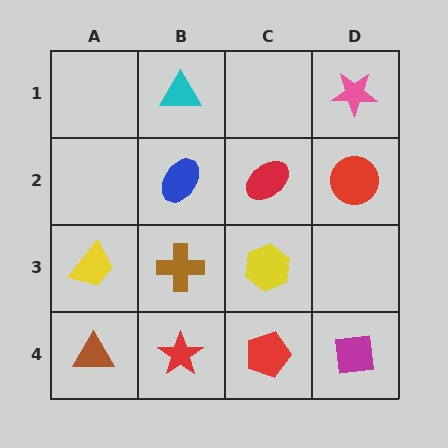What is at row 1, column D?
A pink star.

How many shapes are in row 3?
3 shapes.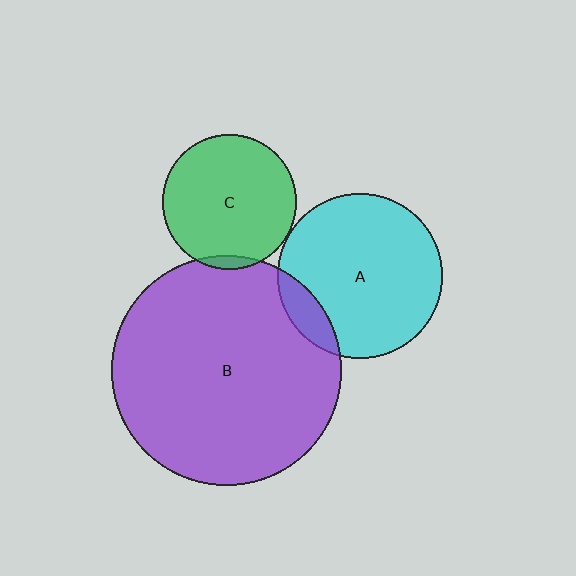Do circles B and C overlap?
Yes.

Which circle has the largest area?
Circle B (purple).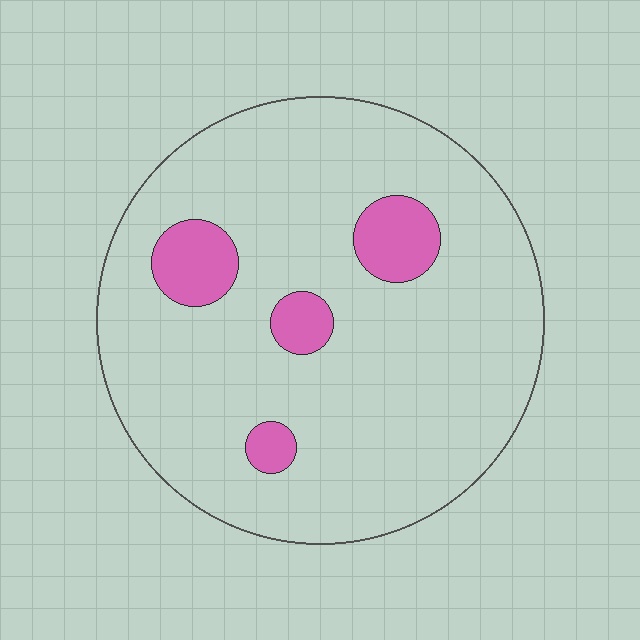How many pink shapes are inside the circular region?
4.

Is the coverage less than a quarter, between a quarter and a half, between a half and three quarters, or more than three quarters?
Less than a quarter.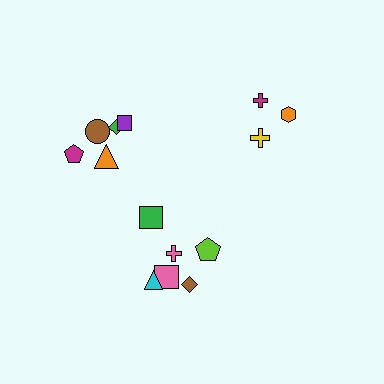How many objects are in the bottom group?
There are 6 objects.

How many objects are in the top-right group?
There are 3 objects.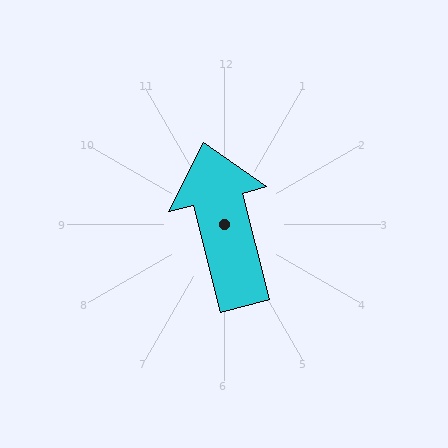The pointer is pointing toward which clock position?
Roughly 12 o'clock.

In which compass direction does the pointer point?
North.